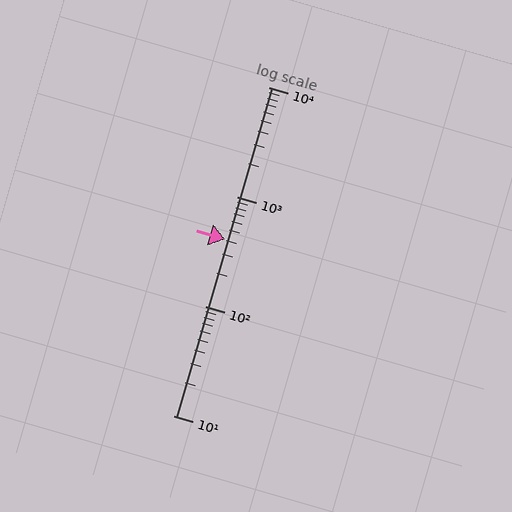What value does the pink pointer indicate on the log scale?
The pointer indicates approximately 410.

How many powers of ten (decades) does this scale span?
The scale spans 3 decades, from 10 to 10000.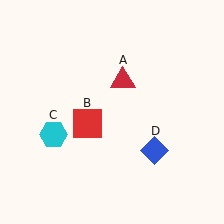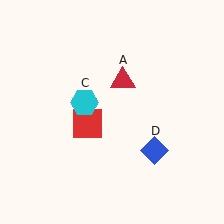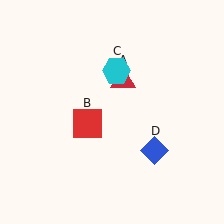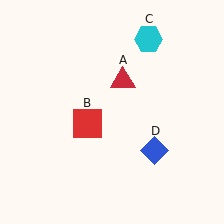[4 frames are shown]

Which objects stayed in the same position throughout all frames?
Red triangle (object A) and red square (object B) and blue diamond (object D) remained stationary.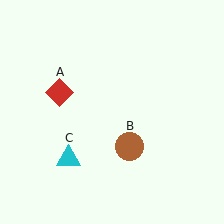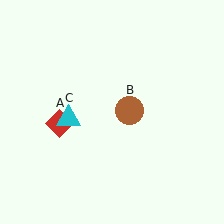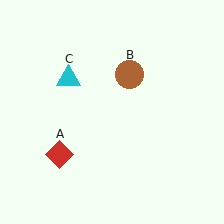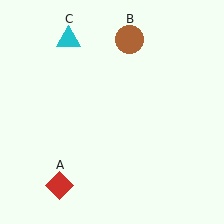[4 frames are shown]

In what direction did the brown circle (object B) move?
The brown circle (object B) moved up.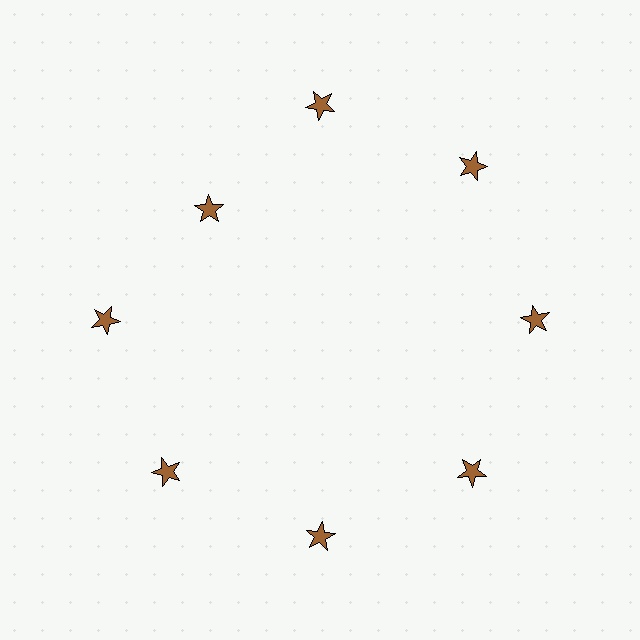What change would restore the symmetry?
The symmetry would be restored by moving it outward, back onto the ring so that all 8 stars sit at equal angles and equal distance from the center.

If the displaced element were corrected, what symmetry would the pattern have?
It would have 8-fold rotational symmetry — the pattern would map onto itself every 45 degrees.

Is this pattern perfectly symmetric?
No. The 8 brown stars are arranged in a ring, but one element near the 10 o'clock position is pulled inward toward the center, breaking the 8-fold rotational symmetry.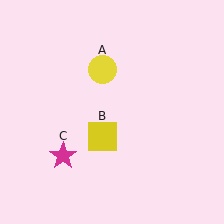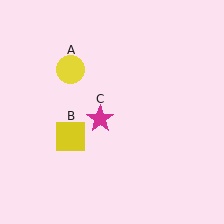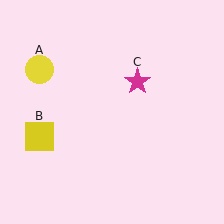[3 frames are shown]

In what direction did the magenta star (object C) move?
The magenta star (object C) moved up and to the right.